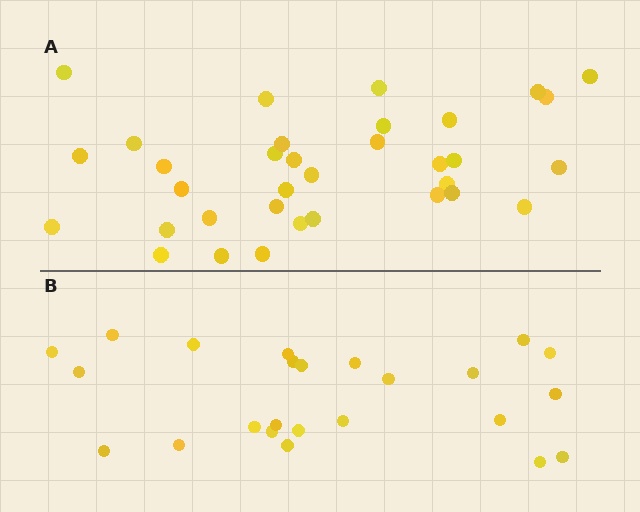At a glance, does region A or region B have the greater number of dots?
Region A (the top region) has more dots.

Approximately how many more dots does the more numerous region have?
Region A has roughly 10 or so more dots than region B.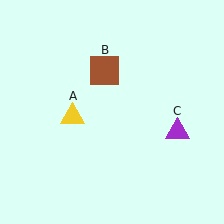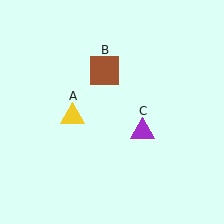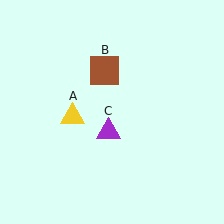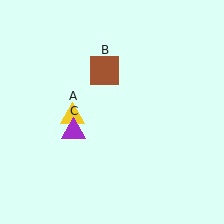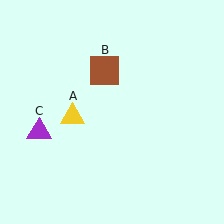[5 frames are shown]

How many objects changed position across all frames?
1 object changed position: purple triangle (object C).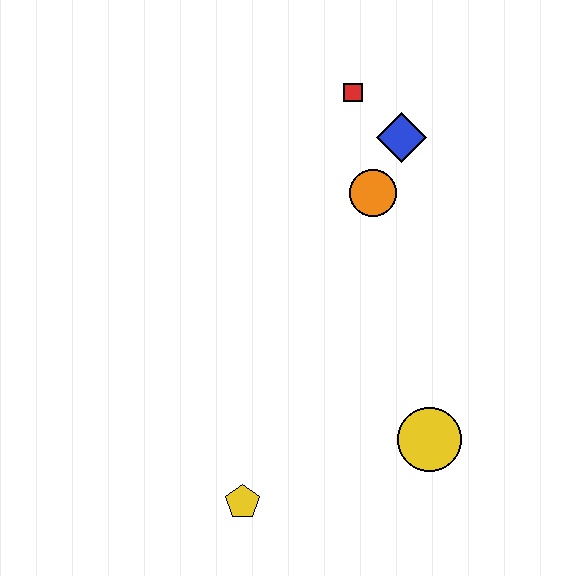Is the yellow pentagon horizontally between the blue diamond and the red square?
No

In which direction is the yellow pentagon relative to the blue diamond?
The yellow pentagon is below the blue diamond.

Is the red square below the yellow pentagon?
No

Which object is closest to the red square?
The blue diamond is closest to the red square.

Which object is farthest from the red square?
The yellow pentagon is farthest from the red square.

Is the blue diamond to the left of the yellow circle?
Yes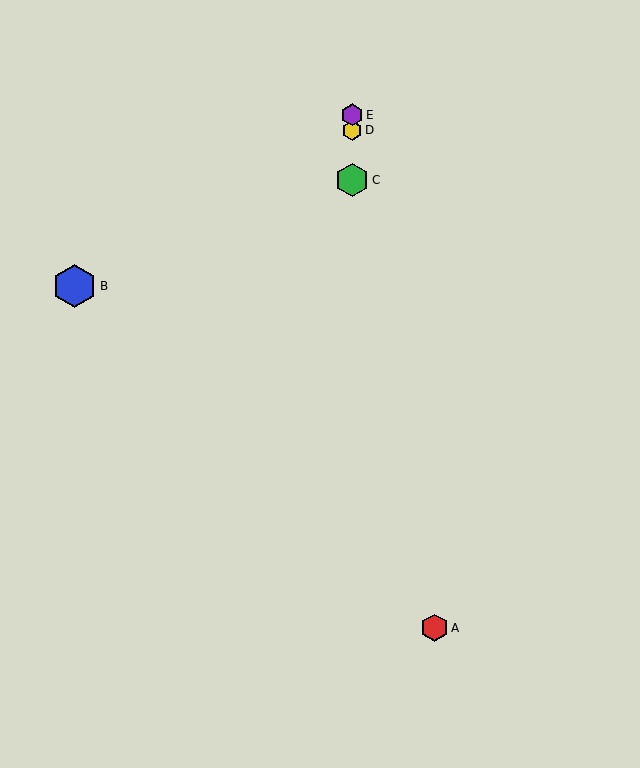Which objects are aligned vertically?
Objects C, D, E are aligned vertically.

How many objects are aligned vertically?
3 objects (C, D, E) are aligned vertically.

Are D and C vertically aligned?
Yes, both are at x≈352.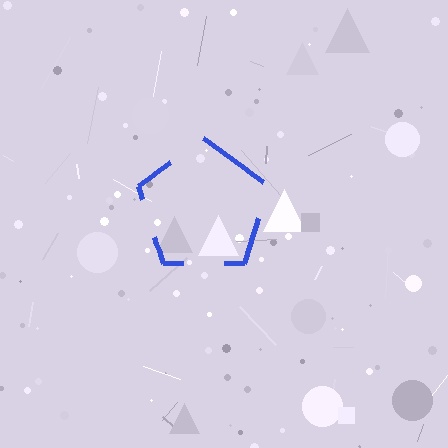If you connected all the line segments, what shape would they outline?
They would outline a pentagon.